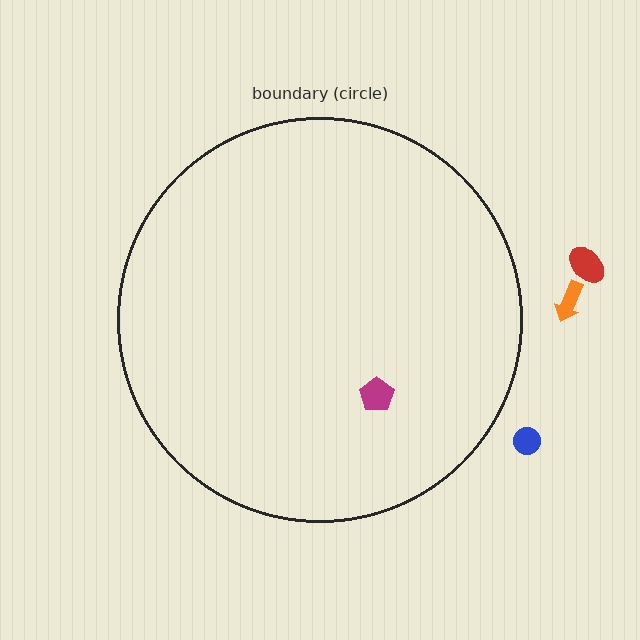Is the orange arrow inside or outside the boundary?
Outside.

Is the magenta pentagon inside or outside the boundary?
Inside.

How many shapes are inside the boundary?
1 inside, 3 outside.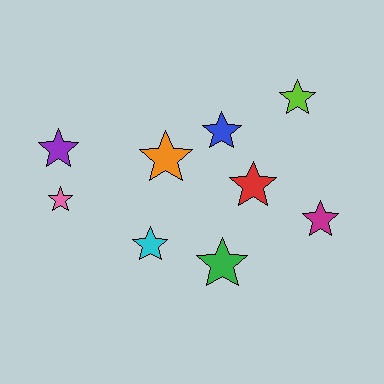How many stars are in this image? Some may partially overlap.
There are 9 stars.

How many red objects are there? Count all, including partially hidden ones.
There is 1 red object.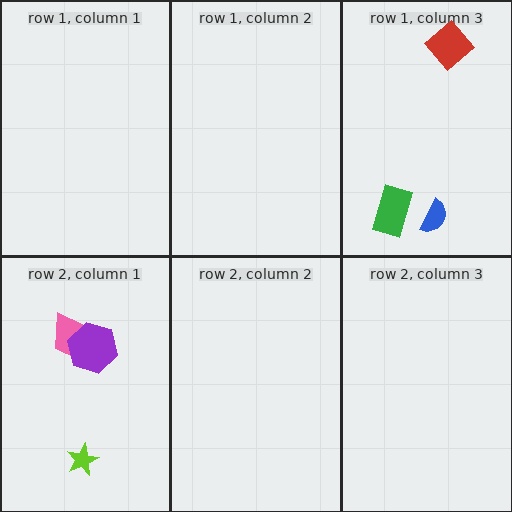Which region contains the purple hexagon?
The row 2, column 1 region.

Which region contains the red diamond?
The row 1, column 3 region.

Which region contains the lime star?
The row 2, column 1 region.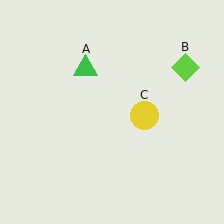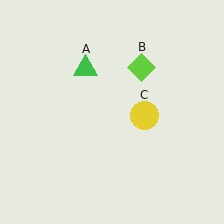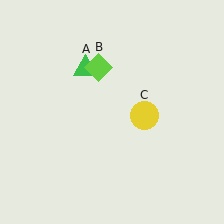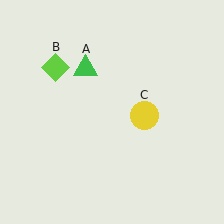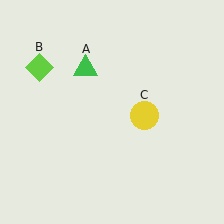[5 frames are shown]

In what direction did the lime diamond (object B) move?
The lime diamond (object B) moved left.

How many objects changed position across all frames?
1 object changed position: lime diamond (object B).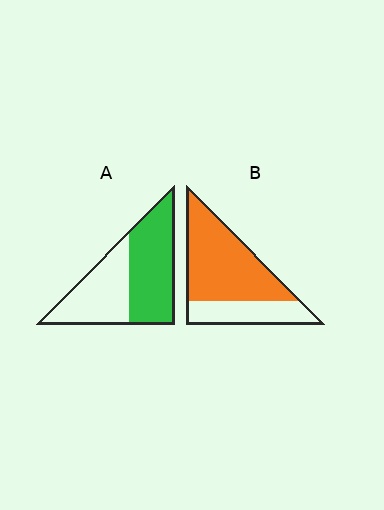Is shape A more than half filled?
Yes.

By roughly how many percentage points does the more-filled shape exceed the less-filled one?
By roughly 15 percentage points (B over A).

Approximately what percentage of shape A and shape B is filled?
A is approximately 55% and B is approximately 70%.